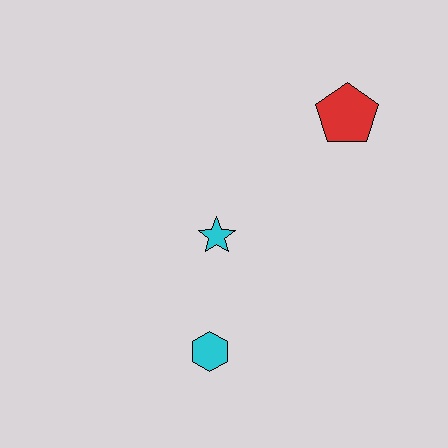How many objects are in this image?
There are 3 objects.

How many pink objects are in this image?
There are no pink objects.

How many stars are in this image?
There is 1 star.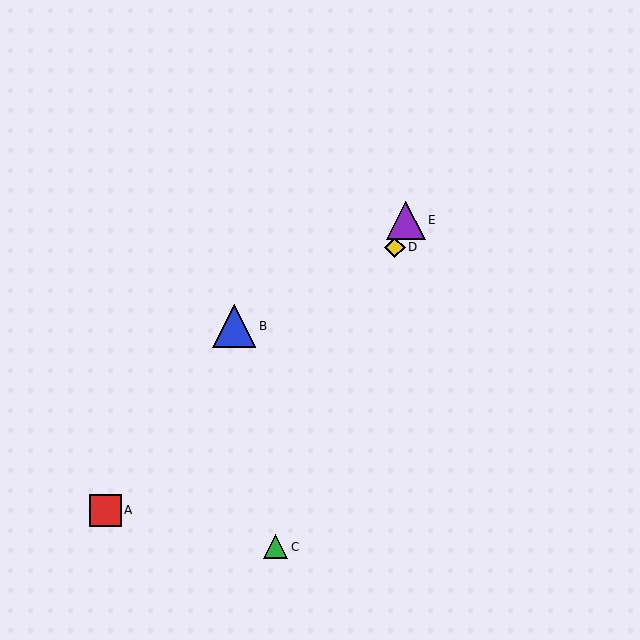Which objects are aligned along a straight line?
Objects C, D, E are aligned along a straight line.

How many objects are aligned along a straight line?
3 objects (C, D, E) are aligned along a straight line.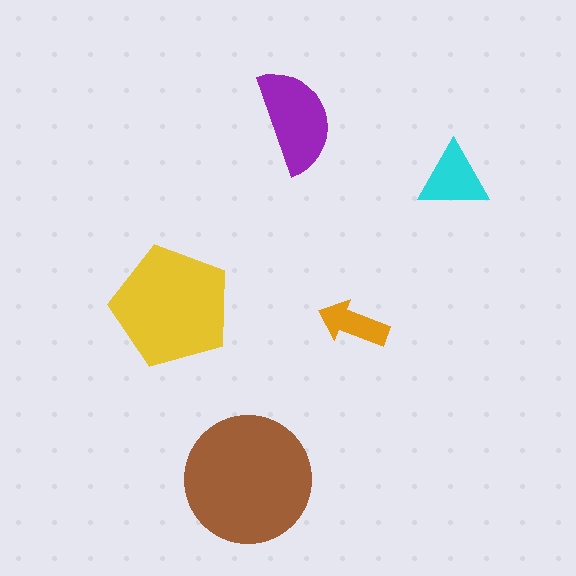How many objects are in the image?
There are 5 objects in the image.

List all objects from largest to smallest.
The brown circle, the yellow pentagon, the purple semicircle, the cyan triangle, the orange arrow.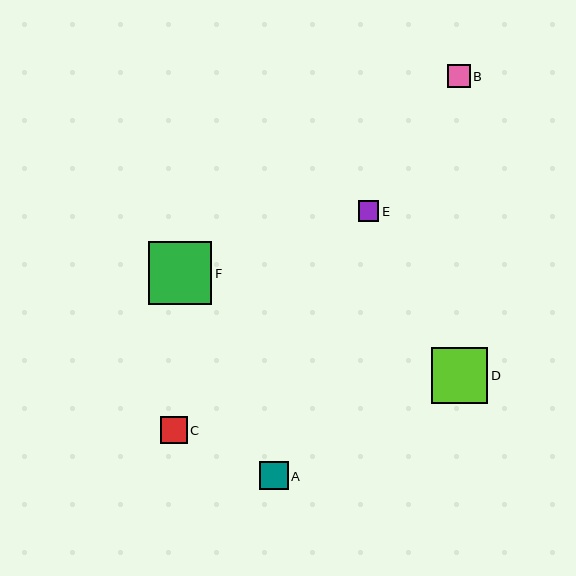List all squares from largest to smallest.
From largest to smallest: F, D, A, C, B, E.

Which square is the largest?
Square F is the largest with a size of approximately 63 pixels.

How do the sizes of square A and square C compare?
Square A and square C are approximately the same size.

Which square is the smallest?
Square E is the smallest with a size of approximately 20 pixels.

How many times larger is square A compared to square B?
Square A is approximately 1.2 times the size of square B.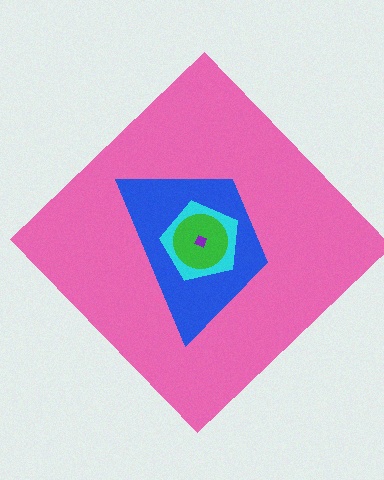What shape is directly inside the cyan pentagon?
The green circle.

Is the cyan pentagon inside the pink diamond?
Yes.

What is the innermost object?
The purple diamond.